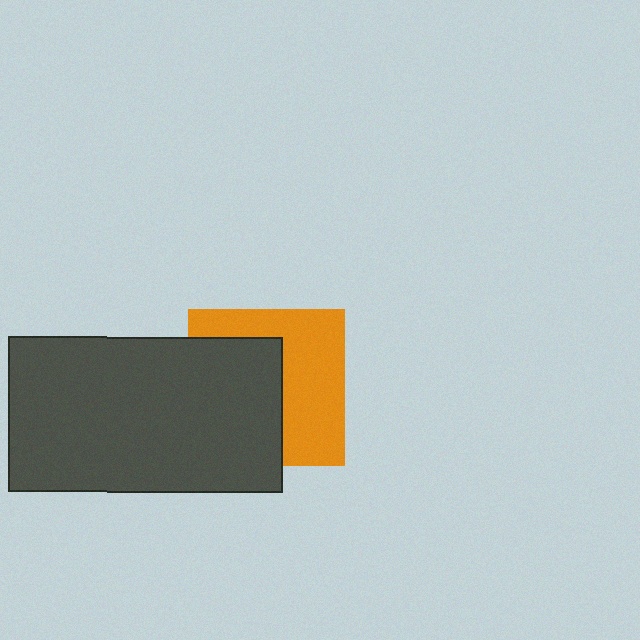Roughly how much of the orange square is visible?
About half of it is visible (roughly 50%).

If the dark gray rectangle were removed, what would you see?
You would see the complete orange square.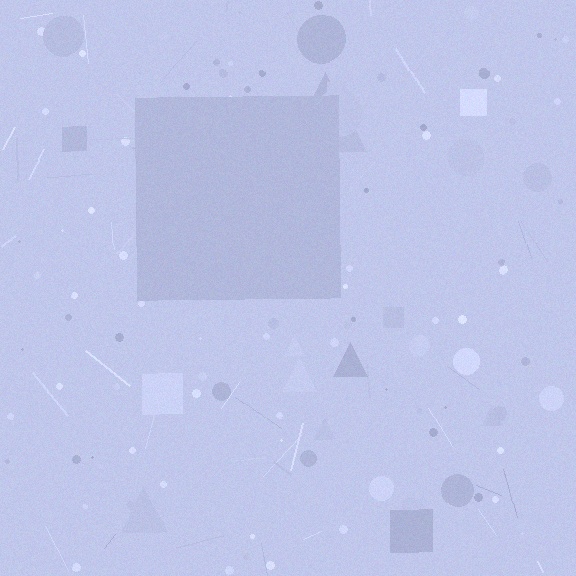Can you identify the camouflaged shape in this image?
The camouflaged shape is a square.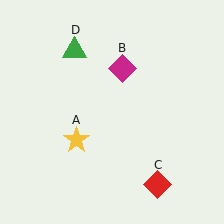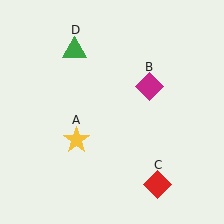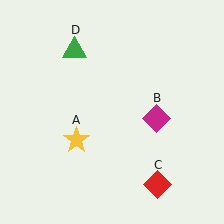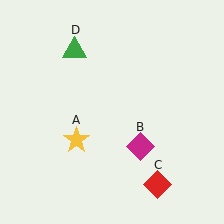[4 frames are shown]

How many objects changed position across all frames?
1 object changed position: magenta diamond (object B).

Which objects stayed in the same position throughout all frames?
Yellow star (object A) and red diamond (object C) and green triangle (object D) remained stationary.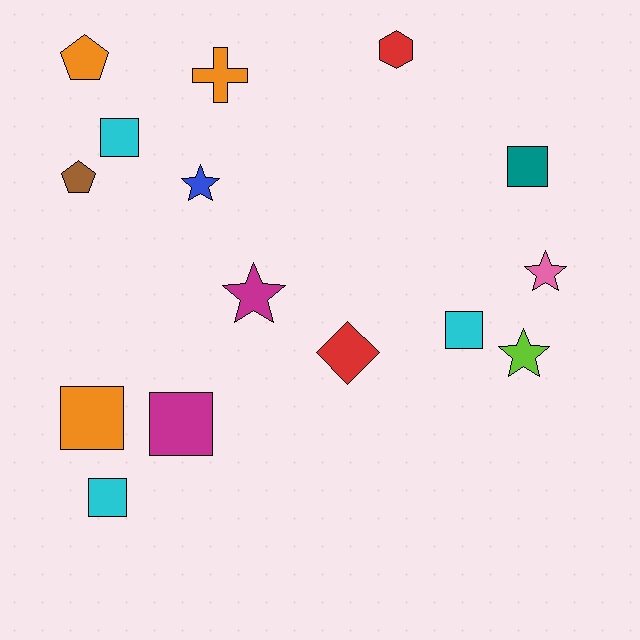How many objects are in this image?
There are 15 objects.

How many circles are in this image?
There are no circles.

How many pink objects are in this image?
There is 1 pink object.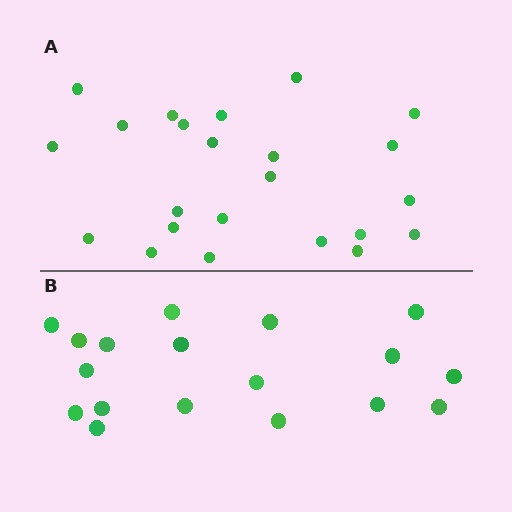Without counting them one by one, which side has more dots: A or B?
Region A (the top region) has more dots.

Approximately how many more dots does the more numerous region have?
Region A has about 5 more dots than region B.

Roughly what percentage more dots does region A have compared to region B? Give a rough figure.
About 30% more.